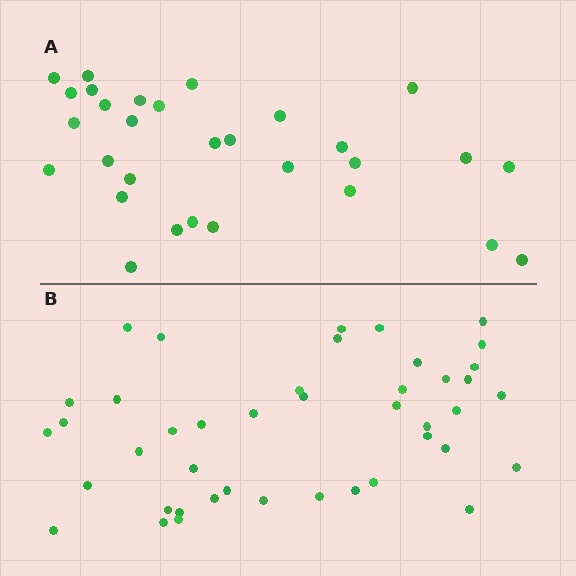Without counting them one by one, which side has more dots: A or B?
Region B (the bottom region) has more dots.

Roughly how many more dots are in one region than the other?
Region B has approximately 15 more dots than region A.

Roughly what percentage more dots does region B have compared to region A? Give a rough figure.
About 45% more.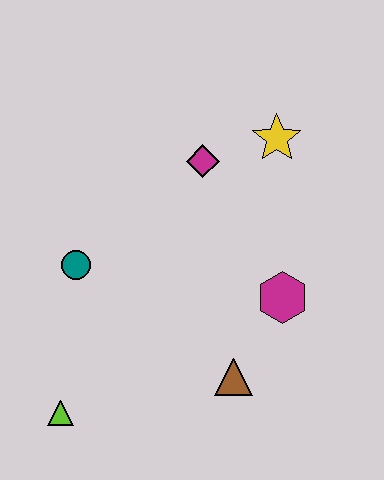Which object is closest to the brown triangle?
The magenta hexagon is closest to the brown triangle.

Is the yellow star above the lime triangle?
Yes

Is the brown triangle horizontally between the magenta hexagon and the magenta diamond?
Yes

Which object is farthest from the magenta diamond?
The lime triangle is farthest from the magenta diamond.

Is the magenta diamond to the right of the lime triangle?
Yes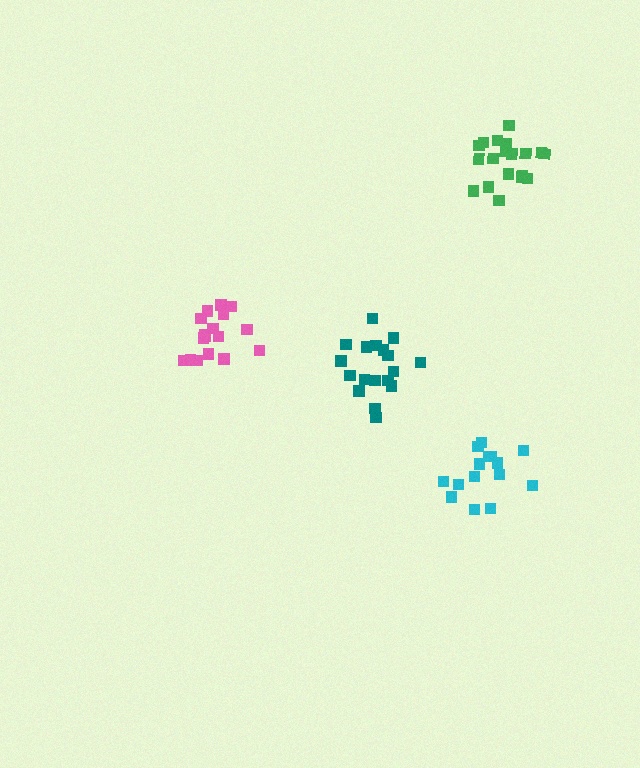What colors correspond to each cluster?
The clusters are colored: green, pink, teal, cyan.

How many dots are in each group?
Group 1: 19 dots, Group 2: 17 dots, Group 3: 18 dots, Group 4: 15 dots (69 total).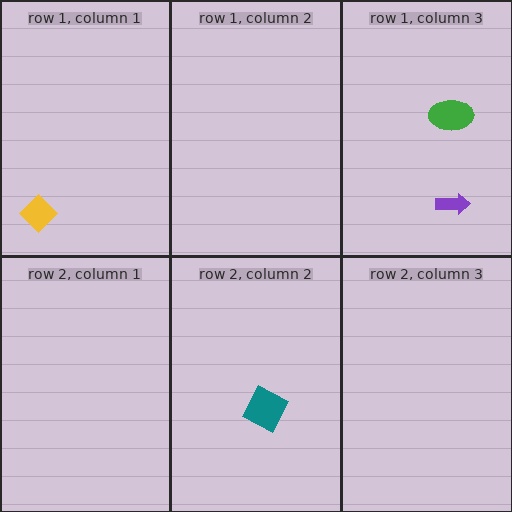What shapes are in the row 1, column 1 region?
The yellow diamond.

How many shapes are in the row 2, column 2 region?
1.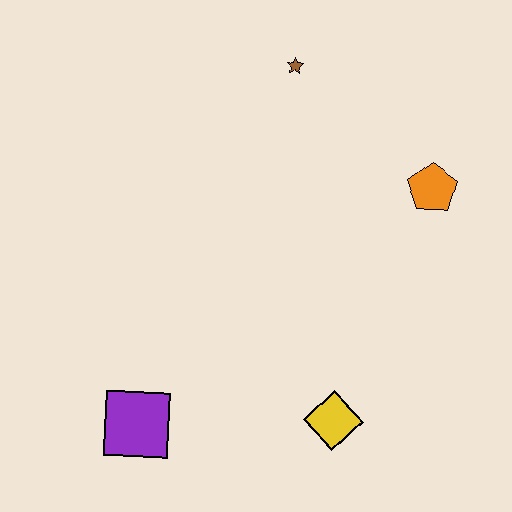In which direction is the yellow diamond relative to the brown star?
The yellow diamond is below the brown star.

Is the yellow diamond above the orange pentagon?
No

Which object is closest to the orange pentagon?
The brown star is closest to the orange pentagon.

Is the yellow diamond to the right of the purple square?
Yes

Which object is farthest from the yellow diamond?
The brown star is farthest from the yellow diamond.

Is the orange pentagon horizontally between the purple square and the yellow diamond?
No